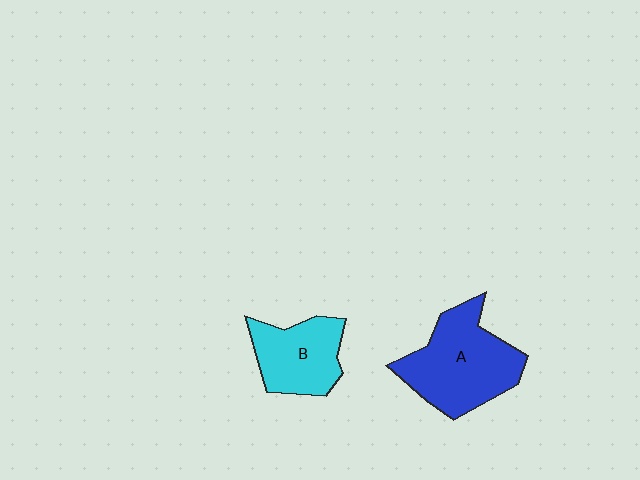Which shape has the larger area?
Shape A (blue).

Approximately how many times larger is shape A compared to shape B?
Approximately 1.5 times.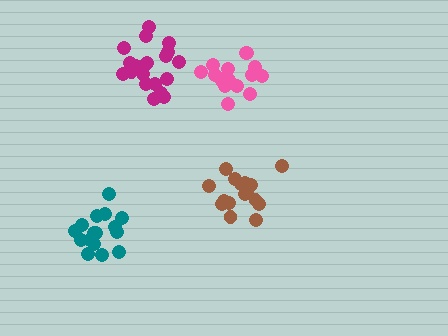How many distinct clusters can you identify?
There are 4 distinct clusters.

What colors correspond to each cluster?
The clusters are colored: pink, brown, teal, magenta.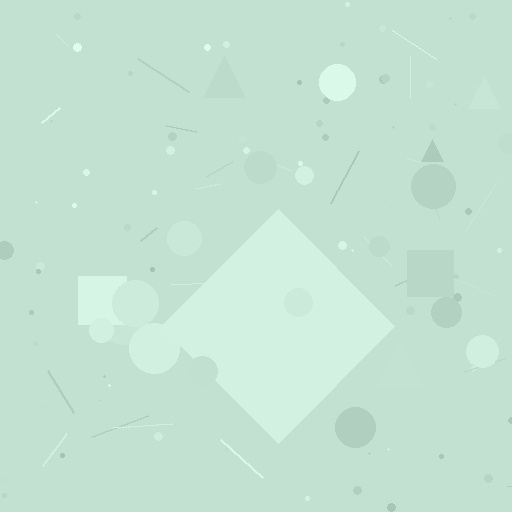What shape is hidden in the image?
A diamond is hidden in the image.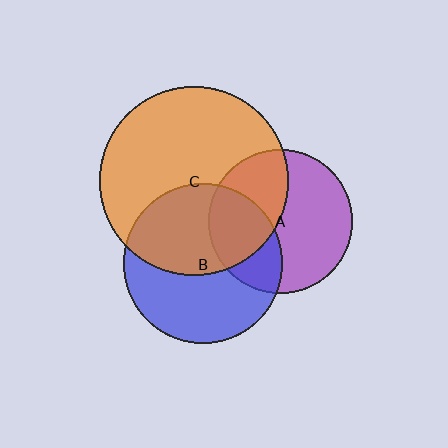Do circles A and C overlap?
Yes.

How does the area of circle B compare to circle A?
Approximately 1.2 times.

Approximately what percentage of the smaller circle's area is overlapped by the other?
Approximately 40%.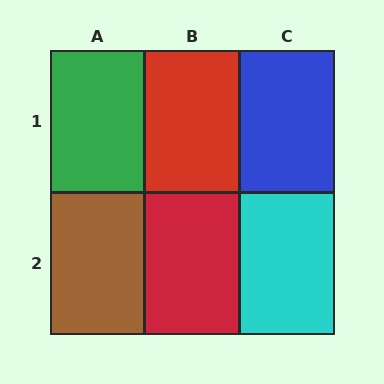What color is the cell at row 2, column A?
Brown.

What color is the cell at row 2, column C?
Cyan.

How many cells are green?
1 cell is green.